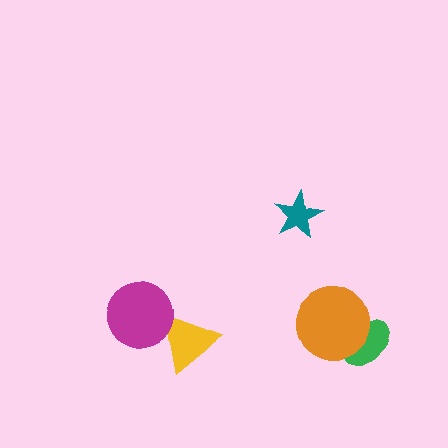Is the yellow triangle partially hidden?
Yes, it is partially covered by another shape.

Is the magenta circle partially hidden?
No, no other shape covers it.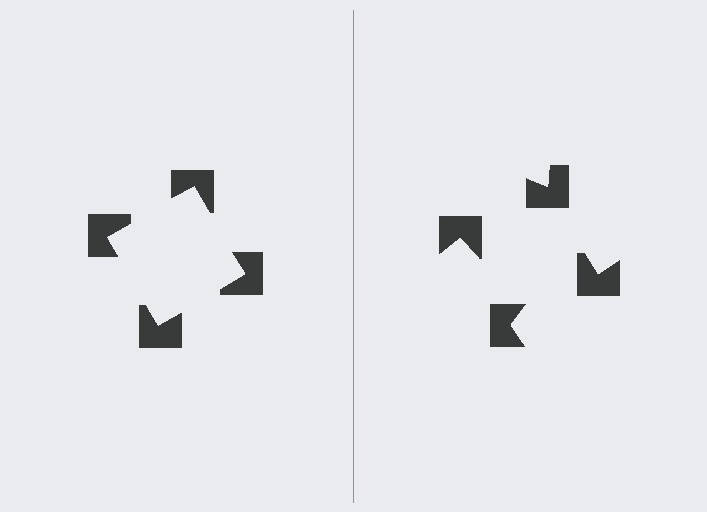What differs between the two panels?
The notched squares are positioned identically on both sides; only the wedge orientations differ. On the left they align to a square; on the right they are misaligned.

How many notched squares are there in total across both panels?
8 — 4 on each side.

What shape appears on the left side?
An illusory square.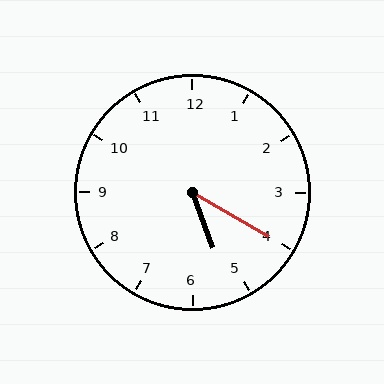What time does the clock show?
5:20.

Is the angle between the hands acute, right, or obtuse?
It is acute.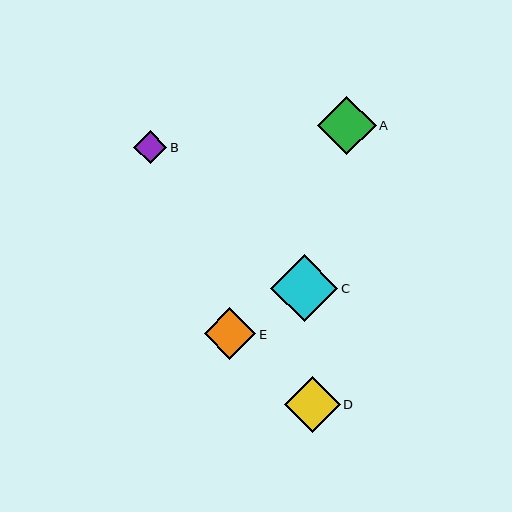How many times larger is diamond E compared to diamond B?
Diamond E is approximately 1.6 times the size of diamond B.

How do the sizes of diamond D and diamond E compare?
Diamond D and diamond E are approximately the same size.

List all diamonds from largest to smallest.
From largest to smallest: C, A, D, E, B.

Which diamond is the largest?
Diamond C is the largest with a size of approximately 67 pixels.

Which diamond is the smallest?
Diamond B is the smallest with a size of approximately 33 pixels.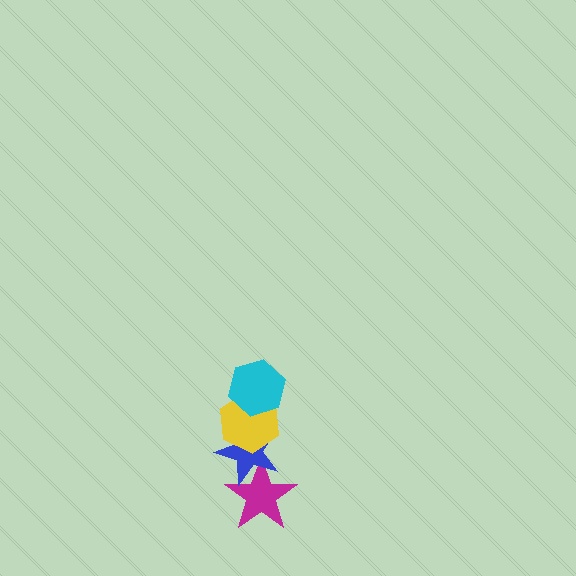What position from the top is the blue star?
The blue star is 3rd from the top.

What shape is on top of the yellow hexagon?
The cyan hexagon is on top of the yellow hexagon.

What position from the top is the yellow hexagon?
The yellow hexagon is 2nd from the top.